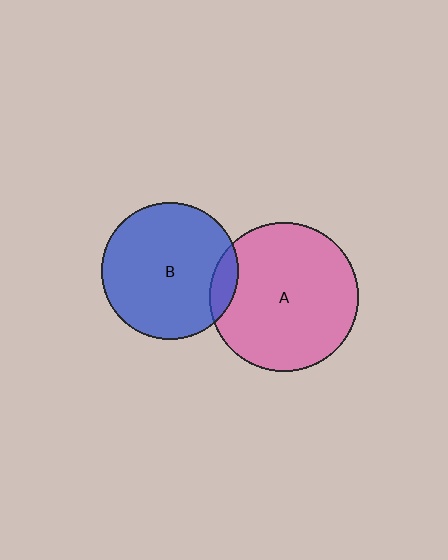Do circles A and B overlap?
Yes.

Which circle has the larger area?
Circle A (pink).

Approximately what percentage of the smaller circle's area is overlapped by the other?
Approximately 10%.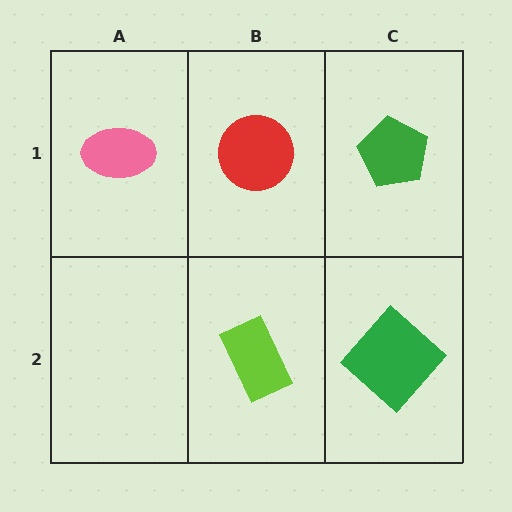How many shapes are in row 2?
2 shapes.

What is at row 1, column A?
A pink ellipse.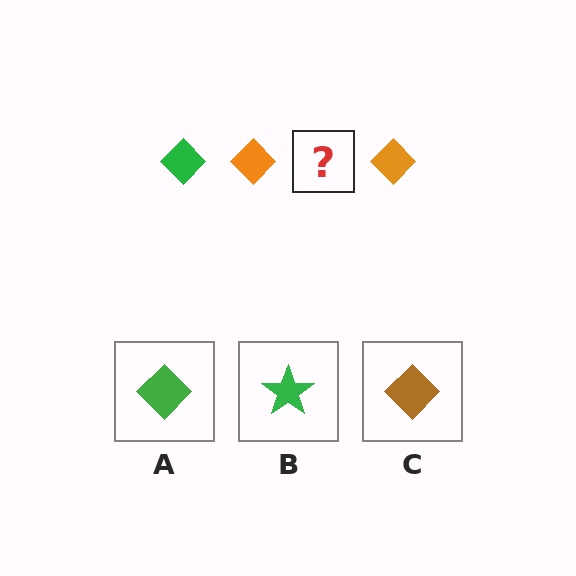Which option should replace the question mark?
Option A.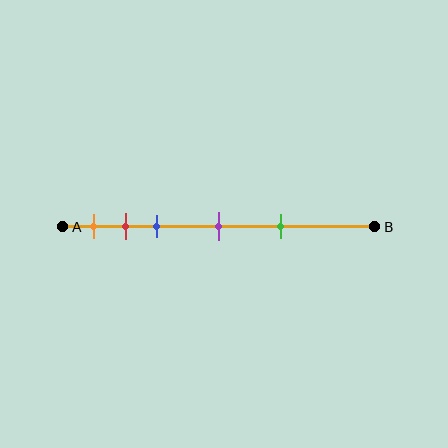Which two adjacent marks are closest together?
The red and blue marks are the closest adjacent pair.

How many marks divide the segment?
There are 5 marks dividing the segment.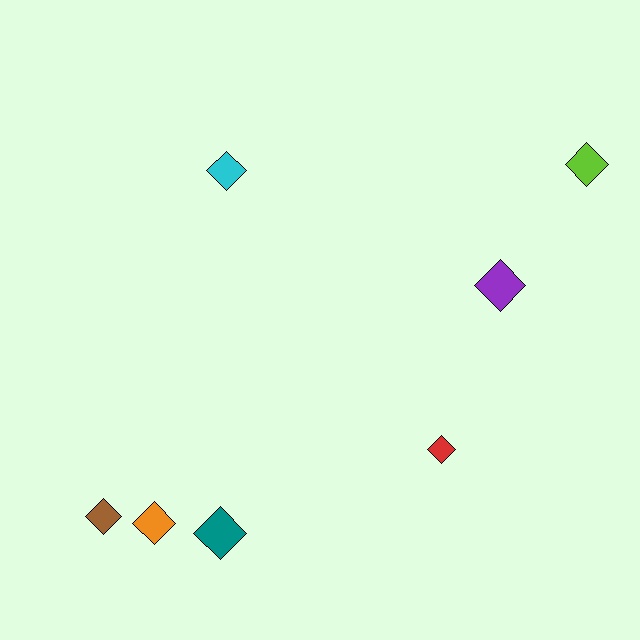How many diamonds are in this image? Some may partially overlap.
There are 7 diamonds.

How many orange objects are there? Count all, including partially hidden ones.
There is 1 orange object.